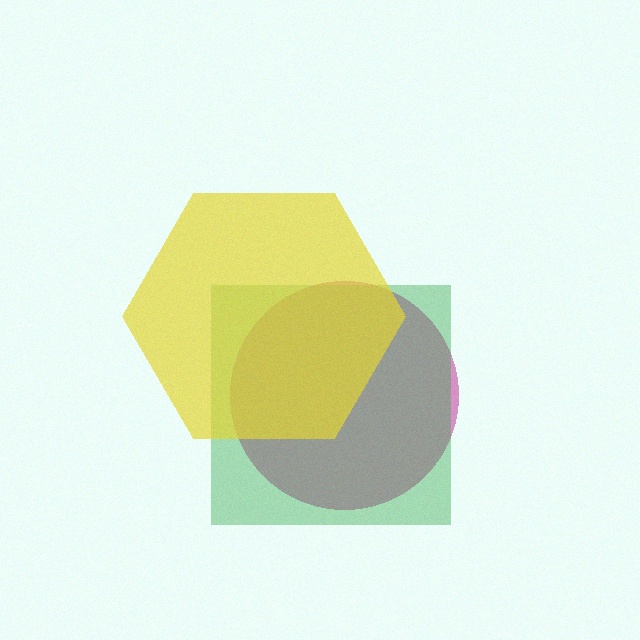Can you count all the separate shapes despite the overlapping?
Yes, there are 3 separate shapes.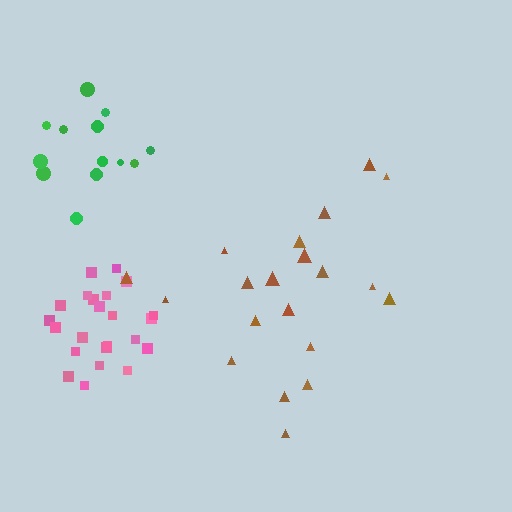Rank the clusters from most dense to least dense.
pink, green, brown.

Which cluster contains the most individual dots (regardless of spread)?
Pink (23).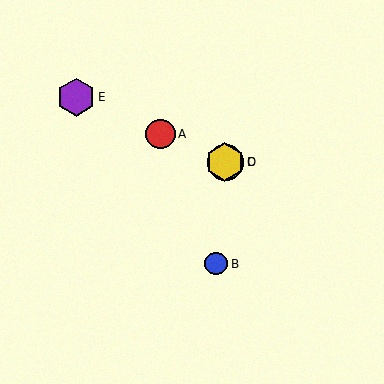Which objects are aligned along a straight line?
Objects A, C, D, E are aligned along a straight line.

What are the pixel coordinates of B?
Object B is at (216, 264).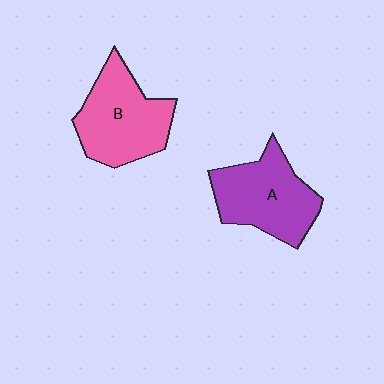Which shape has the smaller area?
Shape A (purple).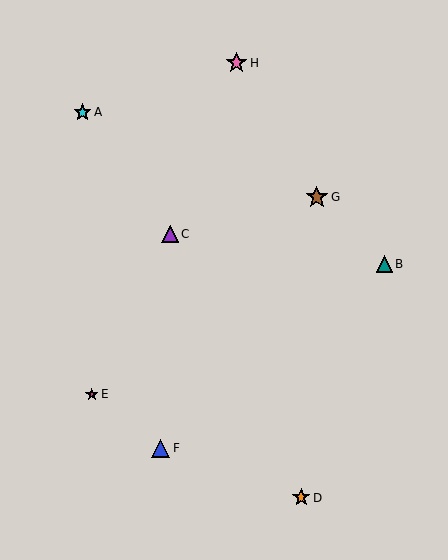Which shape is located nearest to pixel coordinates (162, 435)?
The blue triangle (labeled F) at (161, 448) is nearest to that location.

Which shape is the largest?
The brown star (labeled G) is the largest.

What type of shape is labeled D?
Shape D is an orange star.